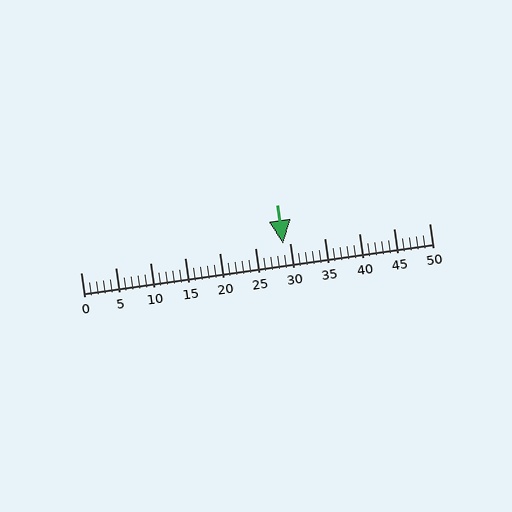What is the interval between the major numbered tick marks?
The major tick marks are spaced 5 units apart.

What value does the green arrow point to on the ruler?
The green arrow points to approximately 29.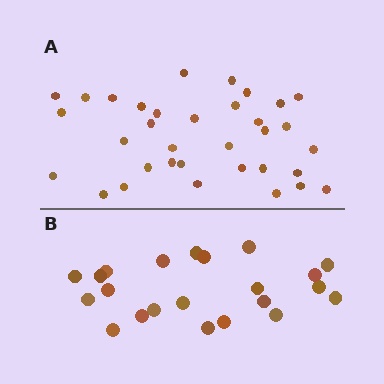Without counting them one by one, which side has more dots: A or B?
Region A (the top region) has more dots.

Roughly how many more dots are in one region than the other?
Region A has roughly 12 or so more dots than region B.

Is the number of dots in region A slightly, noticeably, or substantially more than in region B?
Region A has substantially more. The ratio is roughly 1.5 to 1.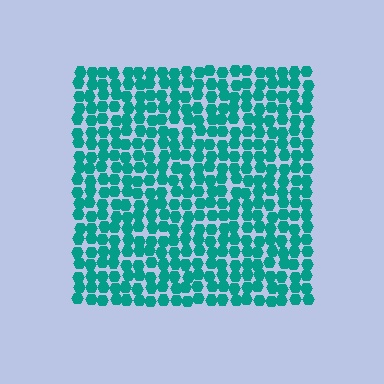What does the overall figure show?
The overall figure shows a square.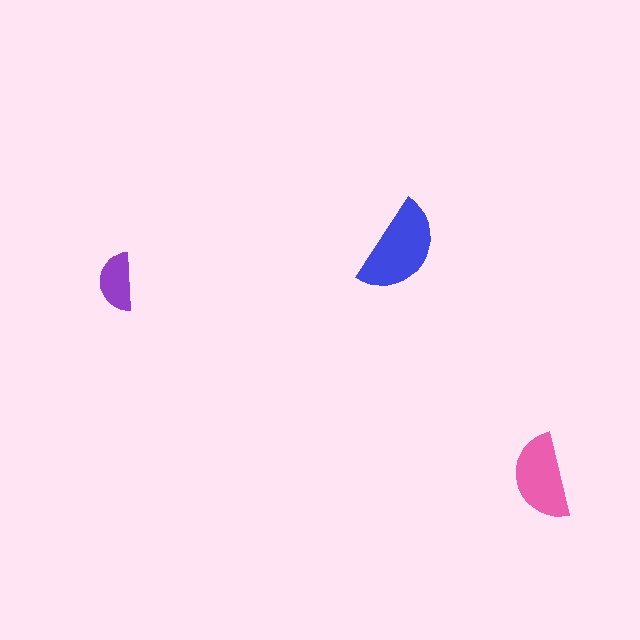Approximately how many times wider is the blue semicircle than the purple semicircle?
About 1.5 times wider.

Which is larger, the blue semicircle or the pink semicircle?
The blue one.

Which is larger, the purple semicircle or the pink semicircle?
The pink one.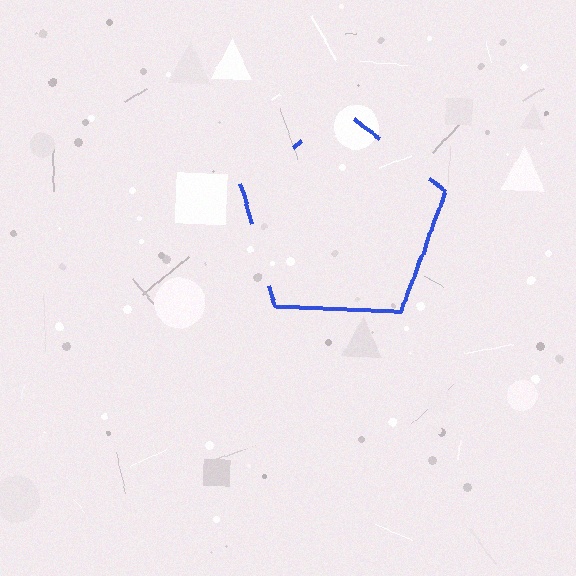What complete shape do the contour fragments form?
The contour fragments form a pentagon.